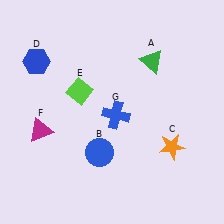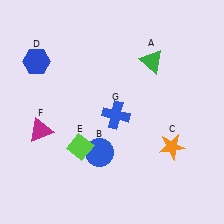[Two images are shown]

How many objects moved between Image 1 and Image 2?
1 object moved between the two images.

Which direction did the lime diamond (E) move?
The lime diamond (E) moved down.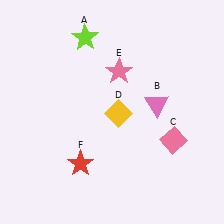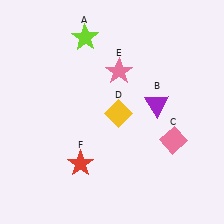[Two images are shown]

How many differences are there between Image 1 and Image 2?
There is 1 difference between the two images.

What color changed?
The triangle (B) changed from pink in Image 1 to purple in Image 2.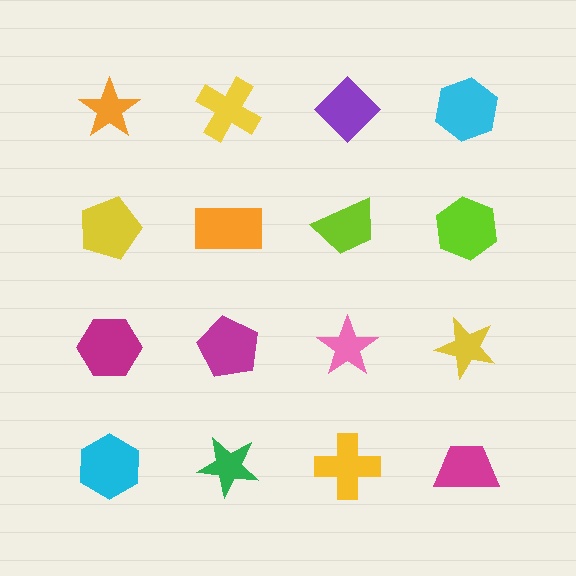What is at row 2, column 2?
An orange rectangle.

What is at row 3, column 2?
A magenta pentagon.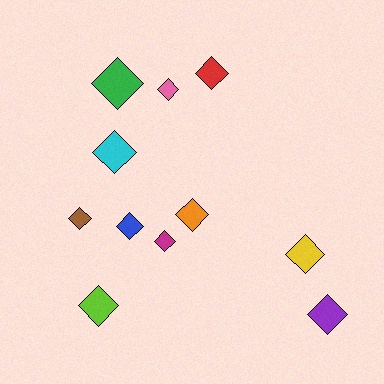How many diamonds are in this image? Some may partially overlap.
There are 11 diamonds.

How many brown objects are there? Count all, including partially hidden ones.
There is 1 brown object.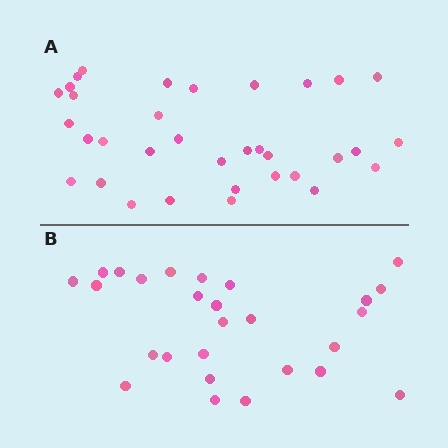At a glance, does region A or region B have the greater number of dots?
Region A (the top region) has more dots.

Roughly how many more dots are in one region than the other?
Region A has roughly 8 or so more dots than region B.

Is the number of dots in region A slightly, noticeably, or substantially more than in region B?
Region A has noticeably more, but not dramatically so. The ratio is roughly 1.3 to 1.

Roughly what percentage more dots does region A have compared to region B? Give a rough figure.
About 25% more.